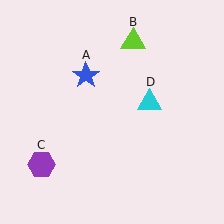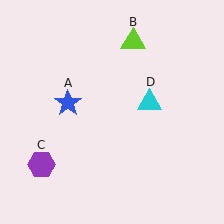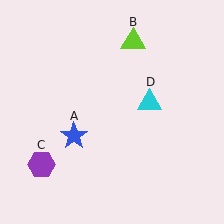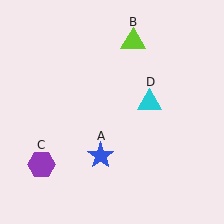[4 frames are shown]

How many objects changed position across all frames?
1 object changed position: blue star (object A).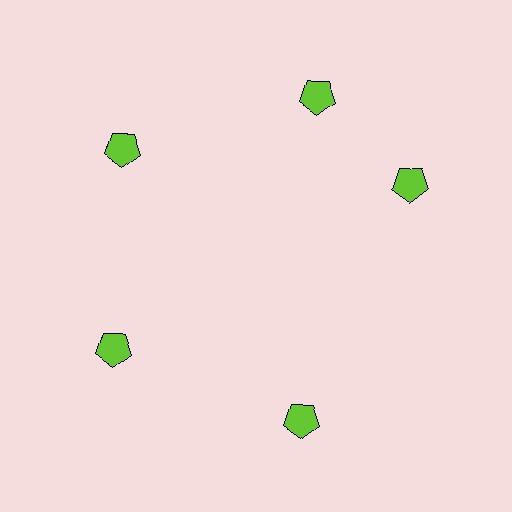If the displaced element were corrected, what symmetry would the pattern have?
It would have 5-fold rotational symmetry — the pattern would map onto itself every 72 degrees.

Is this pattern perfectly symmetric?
No. The 5 lime pentagons are arranged in a ring, but one element near the 3 o'clock position is rotated out of alignment along the ring, breaking the 5-fold rotational symmetry.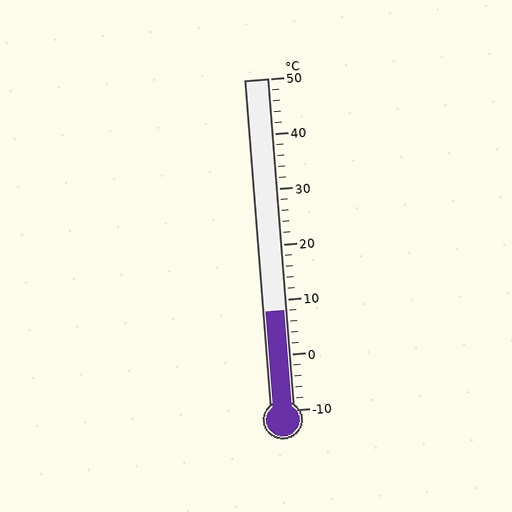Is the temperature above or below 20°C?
The temperature is below 20°C.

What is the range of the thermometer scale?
The thermometer scale ranges from -10°C to 50°C.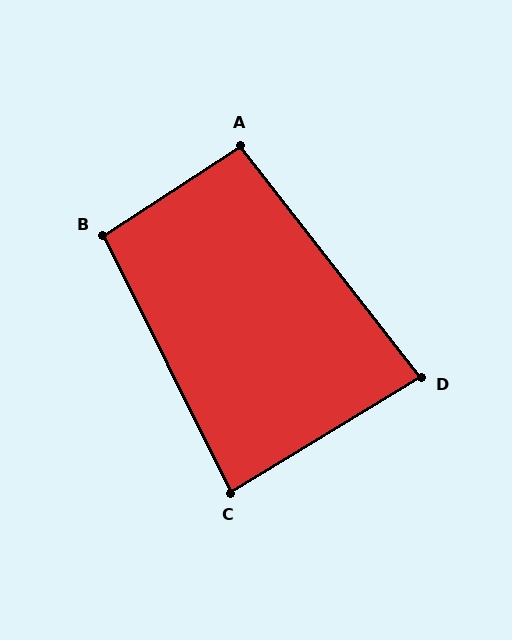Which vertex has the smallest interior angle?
D, at approximately 83 degrees.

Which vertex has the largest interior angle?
B, at approximately 97 degrees.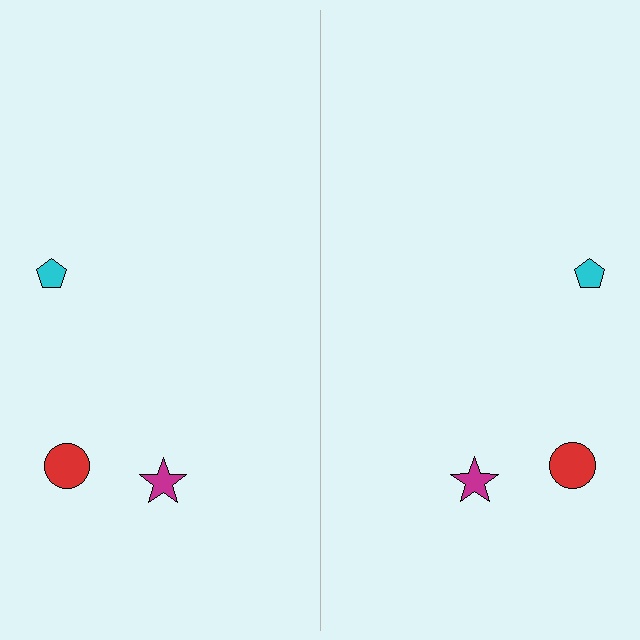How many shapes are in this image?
There are 6 shapes in this image.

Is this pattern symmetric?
Yes, this pattern has bilateral (reflection) symmetry.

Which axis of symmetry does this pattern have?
The pattern has a vertical axis of symmetry running through the center of the image.